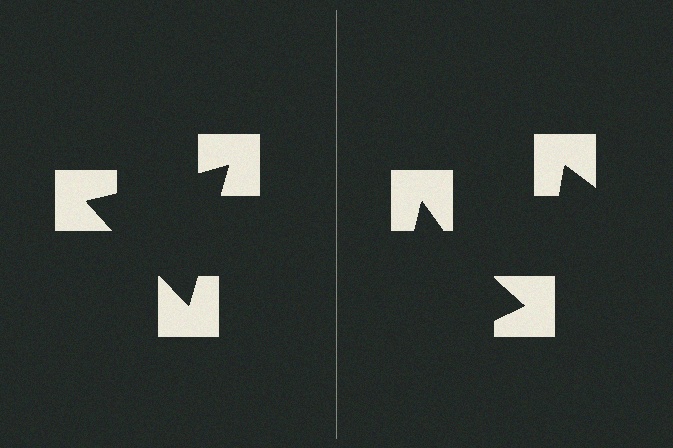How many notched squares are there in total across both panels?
6 — 3 on each side.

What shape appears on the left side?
An illusory triangle.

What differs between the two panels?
The notched squares are positioned identically on both sides; only the wedge orientations differ. On the left they align to a triangle; on the right they are misaligned.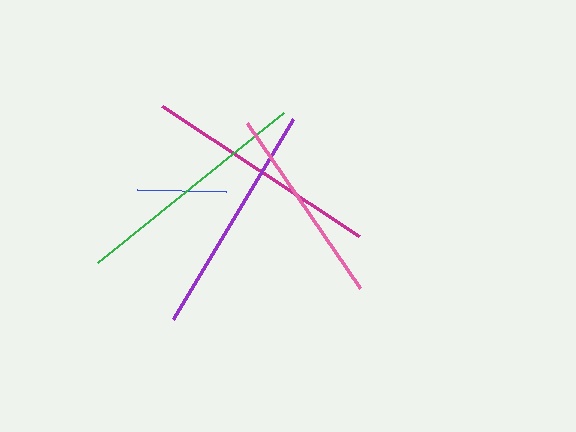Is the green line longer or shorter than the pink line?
The green line is longer than the pink line.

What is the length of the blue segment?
The blue segment is approximately 89 pixels long.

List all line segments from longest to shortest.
From longest to shortest: green, magenta, purple, pink, blue.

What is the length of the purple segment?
The purple segment is approximately 233 pixels long.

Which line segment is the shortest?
The blue line is the shortest at approximately 89 pixels.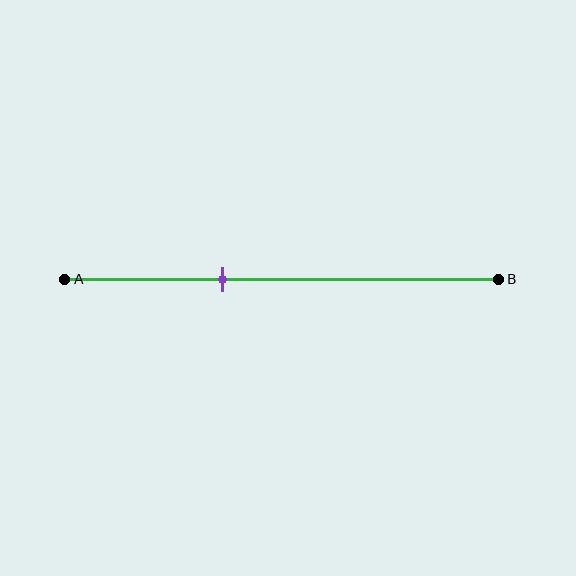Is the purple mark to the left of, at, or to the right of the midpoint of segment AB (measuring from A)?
The purple mark is to the left of the midpoint of segment AB.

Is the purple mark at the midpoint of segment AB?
No, the mark is at about 35% from A, not at the 50% midpoint.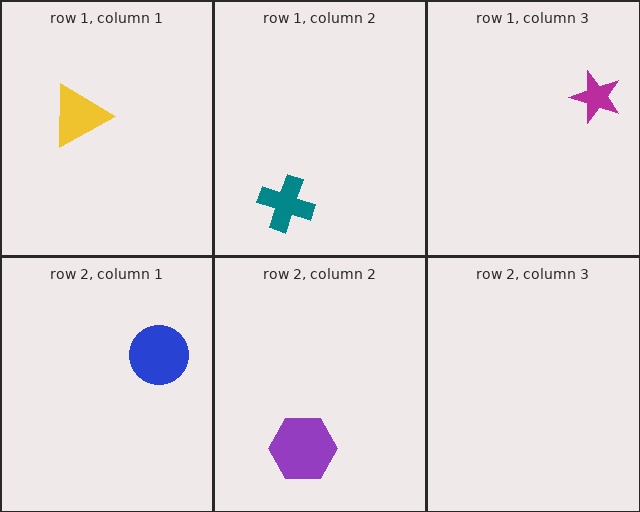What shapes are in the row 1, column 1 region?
The yellow triangle.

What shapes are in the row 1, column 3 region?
The magenta star.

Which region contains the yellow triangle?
The row 1, column 1 region.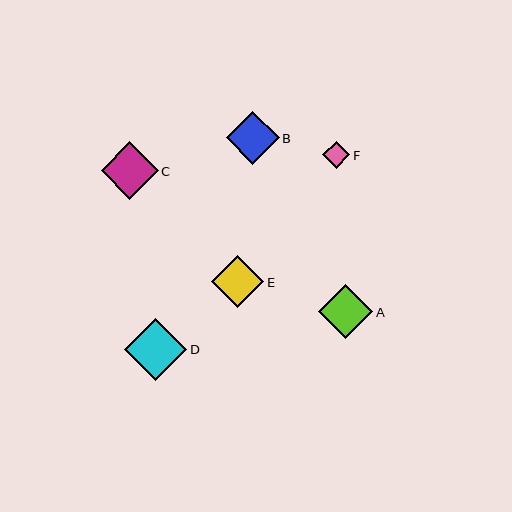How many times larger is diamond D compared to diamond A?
Diamond D is approximately 1.1 times the size of diamond A.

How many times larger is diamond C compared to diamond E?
Diamond C is approximately 1.1 times the size of diamond E.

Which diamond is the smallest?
Diamond F is the smallest with a size of approximately 27 pixels.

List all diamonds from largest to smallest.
From largest to smallest: D, C, A, B, E, F.